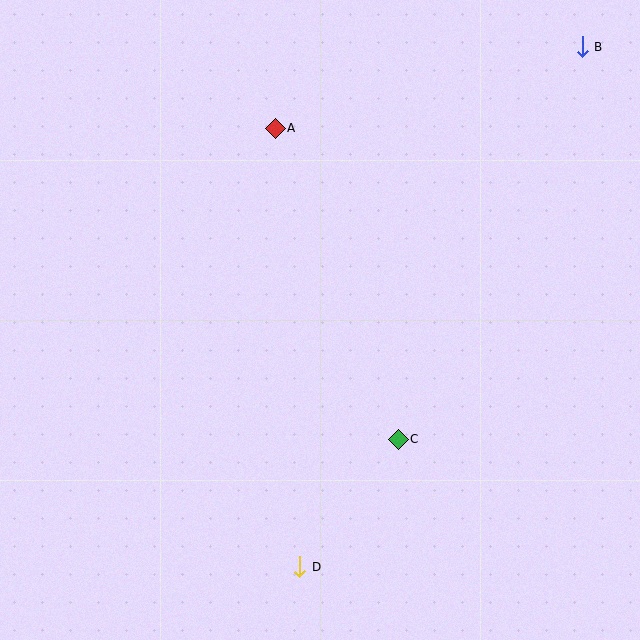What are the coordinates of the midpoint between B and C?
The midpoint between B and C is at (490, 243).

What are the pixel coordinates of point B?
Point B is at (582, 47).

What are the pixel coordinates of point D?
Point D is at (300, 567).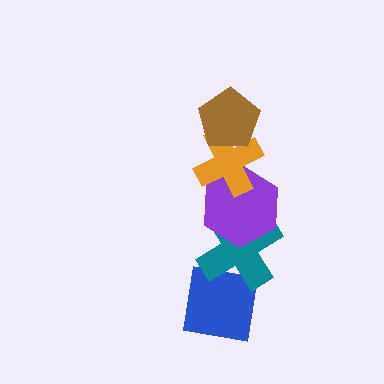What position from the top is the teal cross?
The teal cross is 4th from the top.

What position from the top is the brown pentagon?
The brown pentagon is 1st from the top.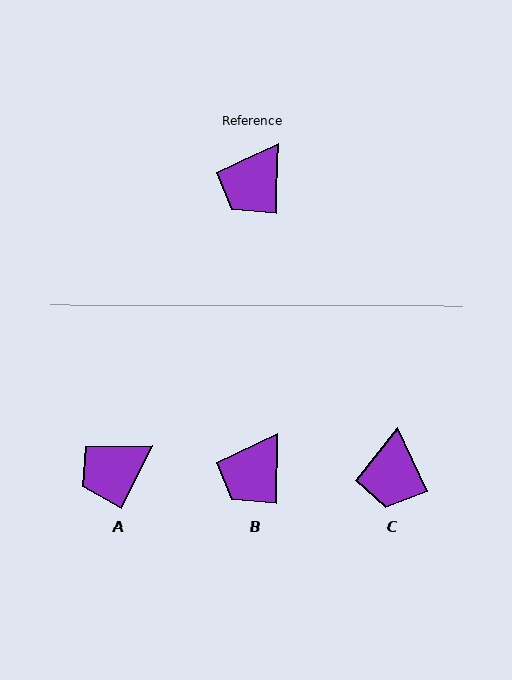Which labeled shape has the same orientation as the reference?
B.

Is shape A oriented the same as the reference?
No, it is off by about 25 degrees.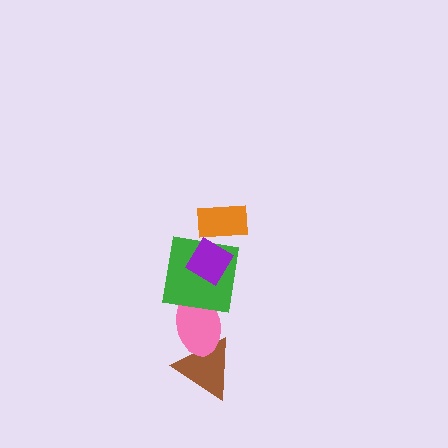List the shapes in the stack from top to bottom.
From top to bottom: the orange rectangle, the purple diamond, the green square, the pink ellipse, the brown triangle.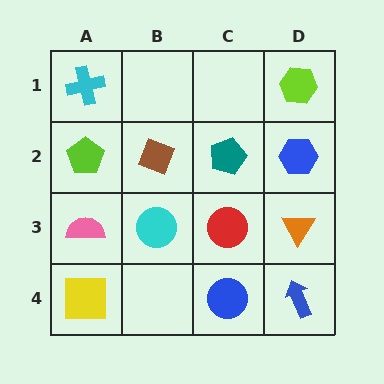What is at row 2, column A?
A lime pentagon.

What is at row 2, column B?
A brown diamond.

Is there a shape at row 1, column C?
No, that cell is empty.